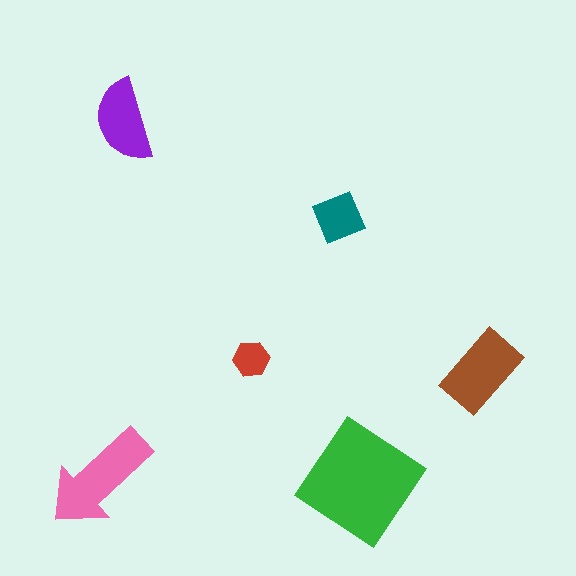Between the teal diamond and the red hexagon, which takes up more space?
The teal diamond.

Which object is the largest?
The green diamond.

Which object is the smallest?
The red hexagon.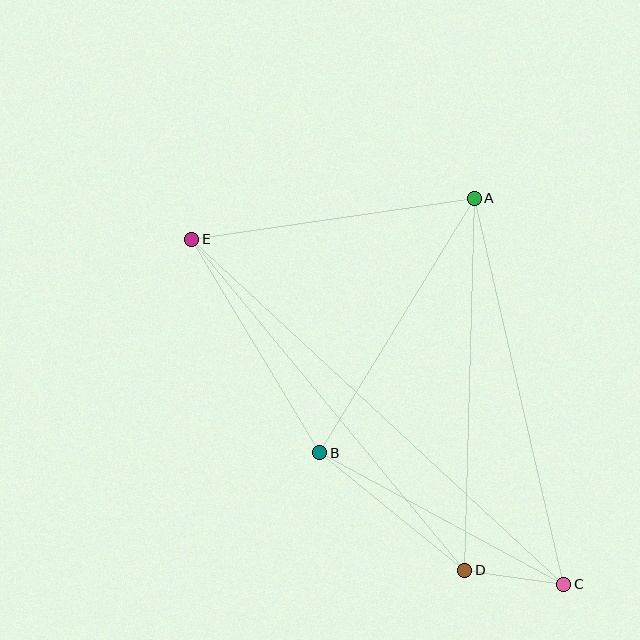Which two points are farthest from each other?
Points C and E are farthest from each other.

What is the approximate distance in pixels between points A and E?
The distance between A and E is approximately 286 pixels.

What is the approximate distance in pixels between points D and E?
The distance between D and E is approximately 429 pixels.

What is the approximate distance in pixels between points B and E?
The distance between B and E is approximately 249 pixels.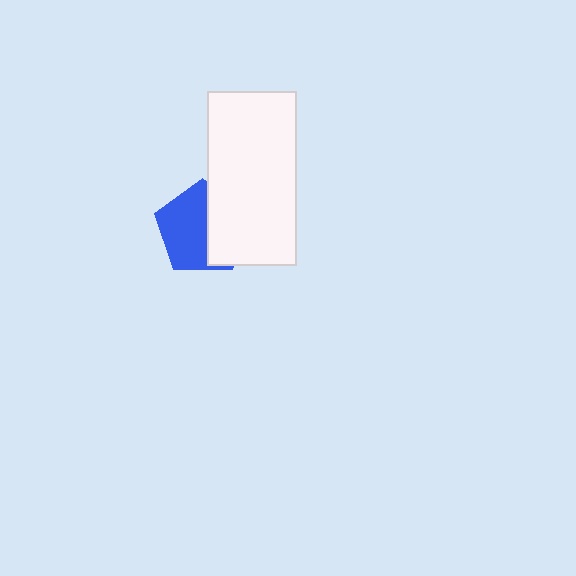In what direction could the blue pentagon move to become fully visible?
The blue pentagon could move left. That would shift it out from behind the white rectangle entirely.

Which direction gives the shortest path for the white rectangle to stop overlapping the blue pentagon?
Moving right gives the shortest separation.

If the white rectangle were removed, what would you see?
You would see the complete blue pentagon.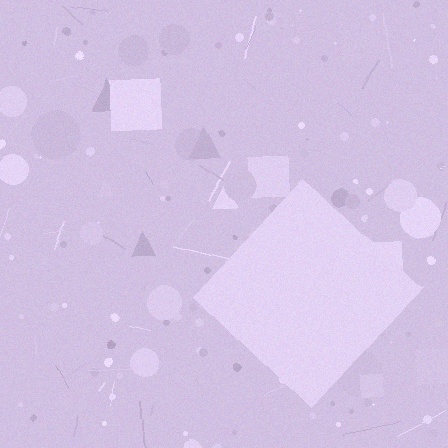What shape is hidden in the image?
A diamond is hidden in the image.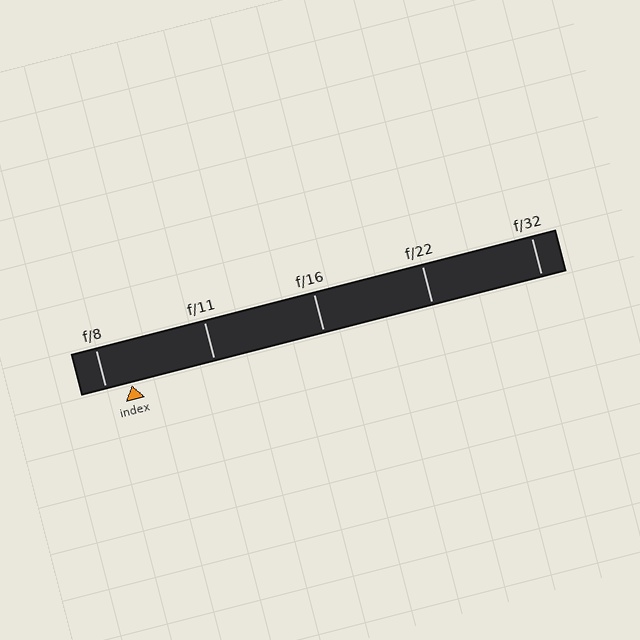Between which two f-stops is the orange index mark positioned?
The index mark is between f/8 and f/11.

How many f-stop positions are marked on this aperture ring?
There are 5 f-stop positions marked.